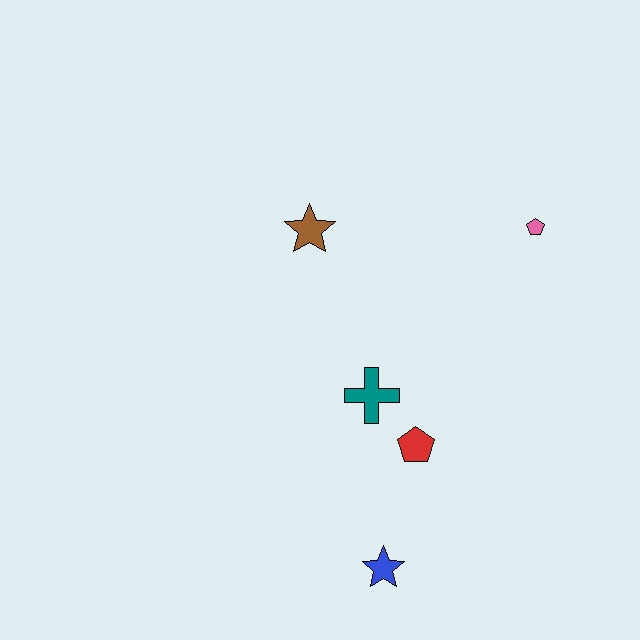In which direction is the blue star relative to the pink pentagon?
The blue star is below the pink pentagon.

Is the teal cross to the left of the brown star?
No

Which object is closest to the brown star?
The teal cross is closest to the brown star.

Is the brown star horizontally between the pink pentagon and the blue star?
No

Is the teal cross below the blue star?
No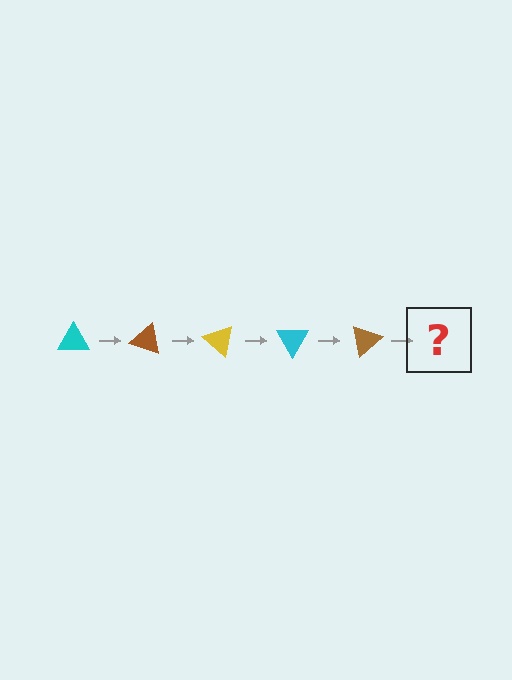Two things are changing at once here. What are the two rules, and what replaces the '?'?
The two rules are that it rotates 20 degrees each step and the color cycles through cyan, brown, and yellow. The '?' should be a yellow triangle, rotated 100 degrees from the start.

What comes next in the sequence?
The next element should be a yellow triangle, rotated 100 degrees from the start.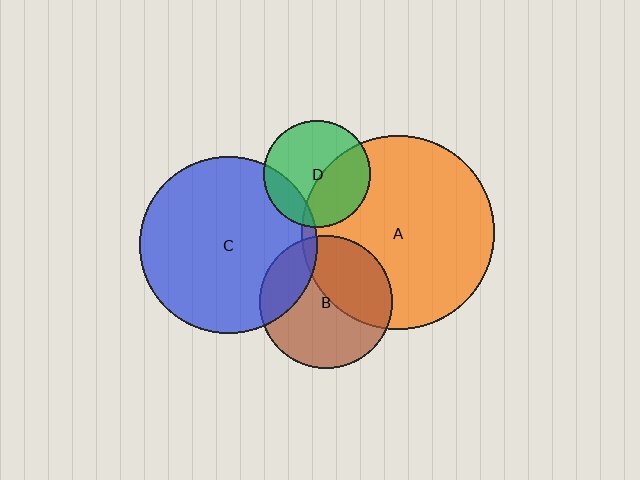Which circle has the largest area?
Circle A (orange).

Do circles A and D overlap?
Yes.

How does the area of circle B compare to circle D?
Approximately 1.5 times.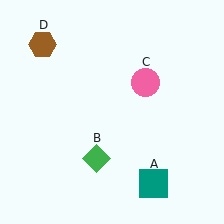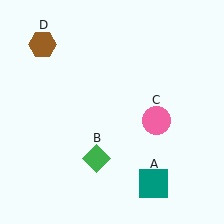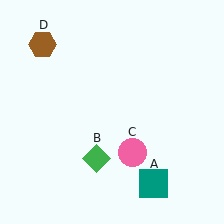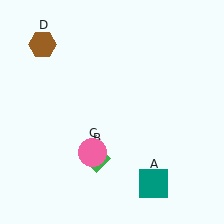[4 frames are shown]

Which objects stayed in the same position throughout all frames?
Teal square (object A) and green diamond (object B) and brown hexagon (object D) remained stationary.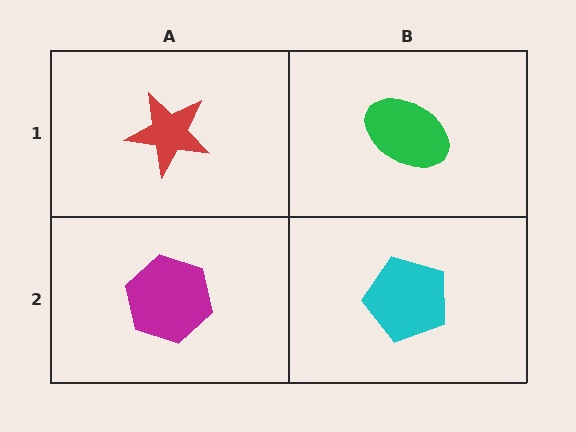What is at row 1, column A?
A red star.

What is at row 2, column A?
A magenta hexagon.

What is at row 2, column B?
A cyan pentagon.